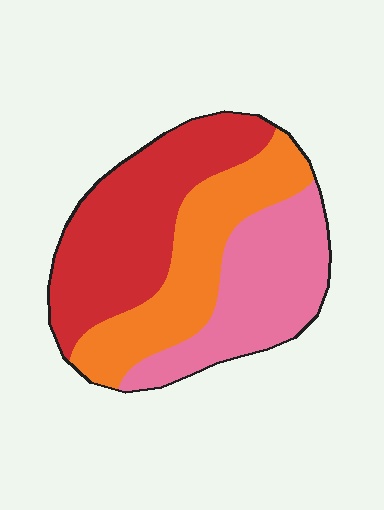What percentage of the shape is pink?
Pink takes up about one third (1/3) of the shape.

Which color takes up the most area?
Red, at roughly 40%.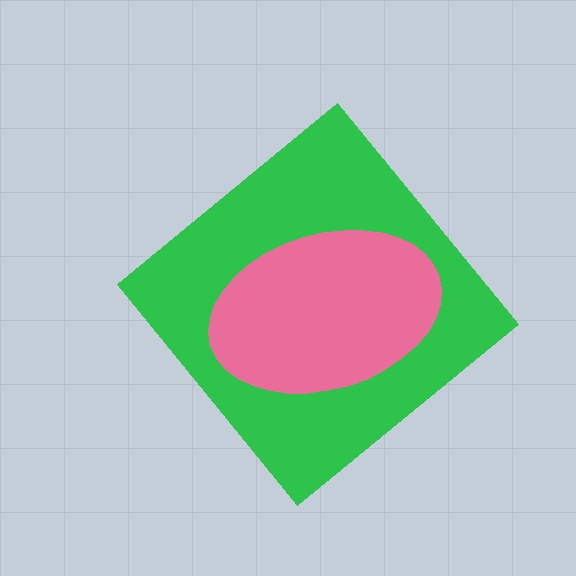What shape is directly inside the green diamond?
The pink ellipse.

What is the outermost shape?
The green diamond.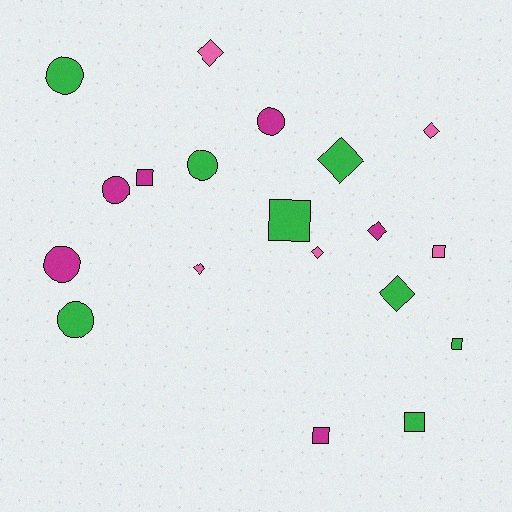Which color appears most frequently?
Green, with 8 objects.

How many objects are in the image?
There are 19 objects.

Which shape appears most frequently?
Diamond, with 7 objects.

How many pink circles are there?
There are no pink circles.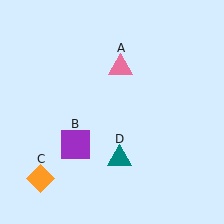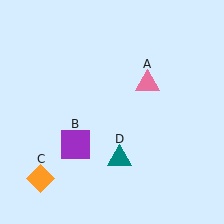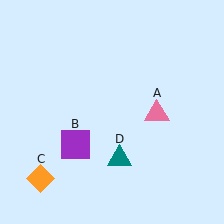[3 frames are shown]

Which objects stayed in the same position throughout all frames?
Purple square (object B) and orange diamond (object C) and teal triangle (object D) remained stationary.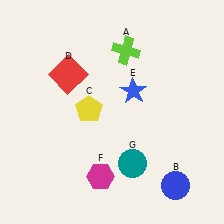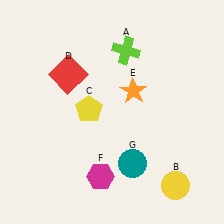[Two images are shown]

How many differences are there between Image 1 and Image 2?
There are 2 differences between the two images.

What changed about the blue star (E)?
In Image 1, E is blue. In Image 2, it changed to orange.